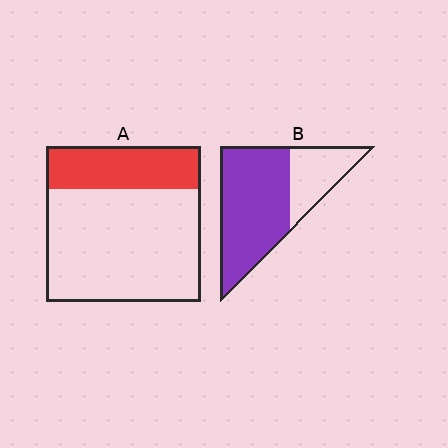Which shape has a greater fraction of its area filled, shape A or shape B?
Shape B.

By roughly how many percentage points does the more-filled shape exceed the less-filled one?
By roughly 40 percentage points (B over A).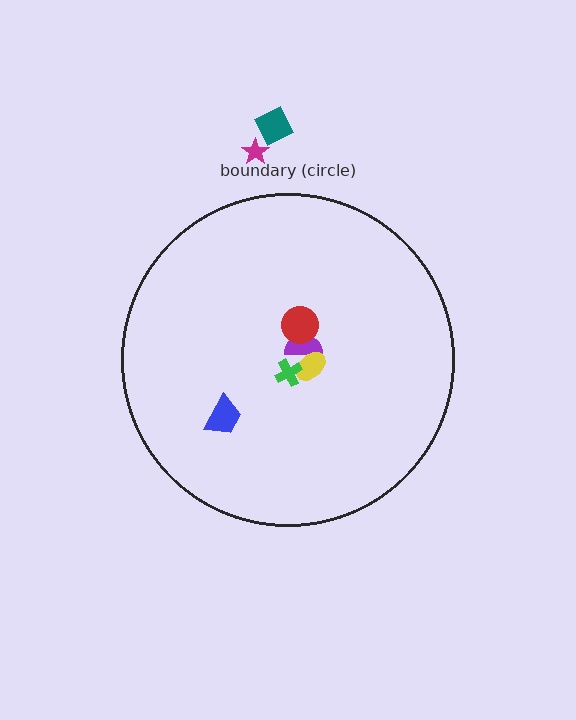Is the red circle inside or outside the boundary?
Inside.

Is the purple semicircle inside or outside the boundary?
Inside.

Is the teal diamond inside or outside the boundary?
Outside.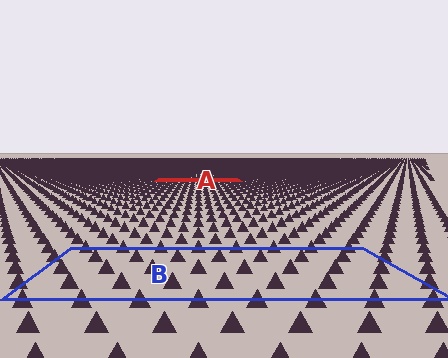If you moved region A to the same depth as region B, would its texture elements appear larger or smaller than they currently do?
They would appear larger. At a closer depth, the same texture elements are projected at a bigger on-screen size.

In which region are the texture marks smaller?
The texture marks are smaller in region A, because it is farther away.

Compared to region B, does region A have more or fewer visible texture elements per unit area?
Region A has more texture elements per unit area — they are packed more densely because it is farther away.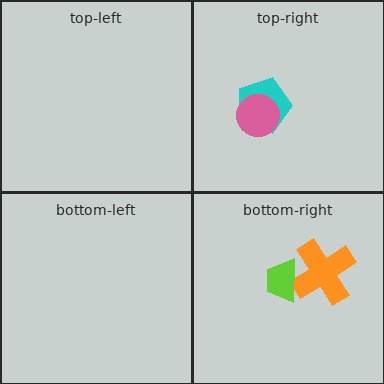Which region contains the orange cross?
The bottom-right region.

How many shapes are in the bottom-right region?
2.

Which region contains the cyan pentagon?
The top-right region.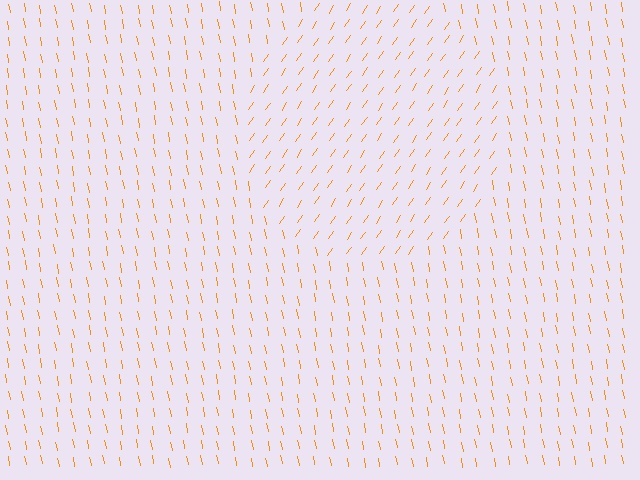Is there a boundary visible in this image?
Yes, there is a texture boundary formed by a change in line orientation.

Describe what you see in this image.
The image is filled with small orange line segments. A circle region in the image has lines oriented differently from the surrounding lines, creating a visible texture boundary.